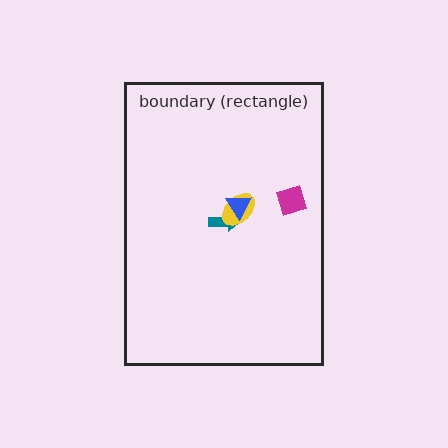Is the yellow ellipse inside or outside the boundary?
Inside.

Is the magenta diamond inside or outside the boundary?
Inside.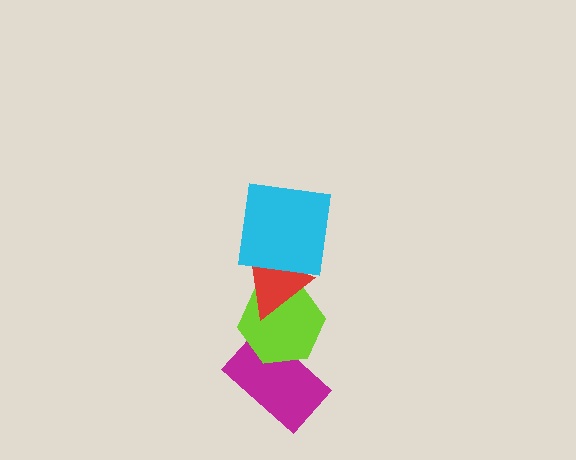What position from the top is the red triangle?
The red triangle is 2nd from the top.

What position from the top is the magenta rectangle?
The magenta rectangle is 4th from the top.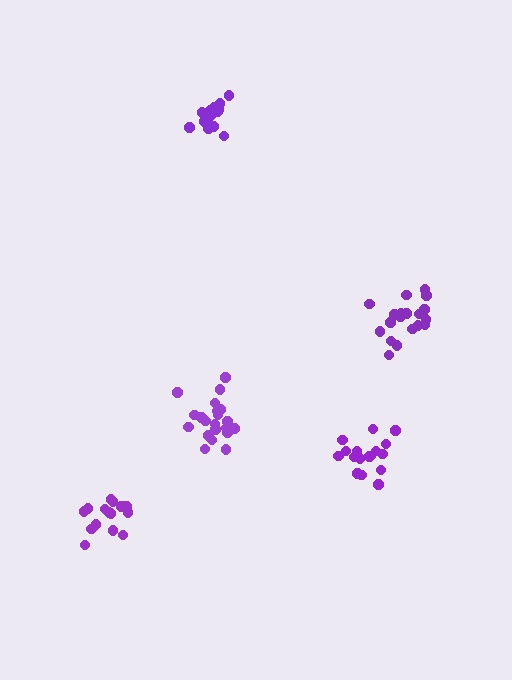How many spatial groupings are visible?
There are 5 spatial groupings.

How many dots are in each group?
Group 1: 15 dots, Group 2: 20 dots, Group 3: 15 dots, Group 4: 21 dots, Group 5: 17 dots (88 total).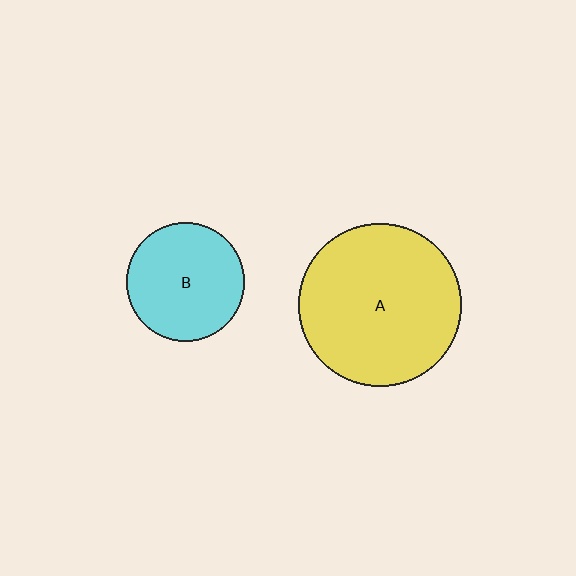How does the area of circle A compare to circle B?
Approximately 1.9 times.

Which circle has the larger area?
Circle A (yellow).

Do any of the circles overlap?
No, none of the circles overlap.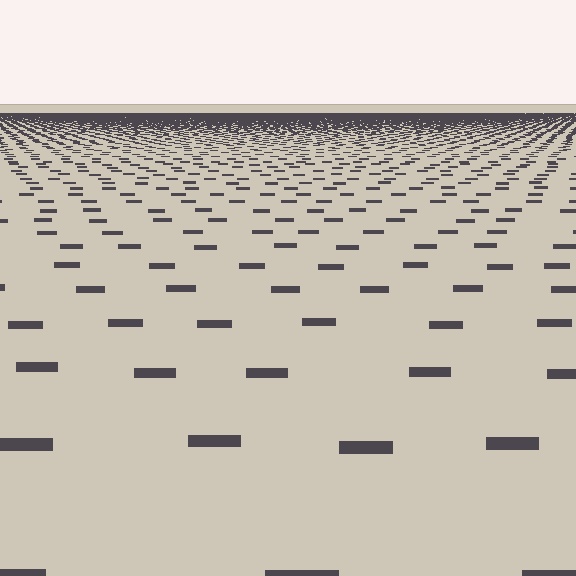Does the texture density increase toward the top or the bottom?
Density increases toward the top.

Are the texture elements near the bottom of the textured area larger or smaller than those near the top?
Larger. Near the bottom, elements are closer to the viewer and appear at a bigger on-screen size.